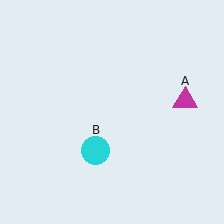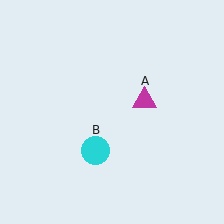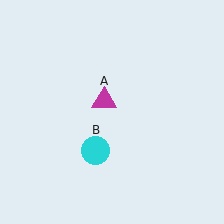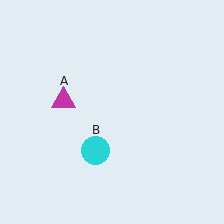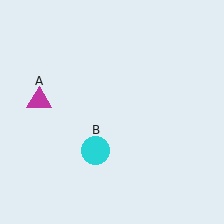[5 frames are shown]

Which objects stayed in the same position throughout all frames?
Cyan circle (object B) remained stationary.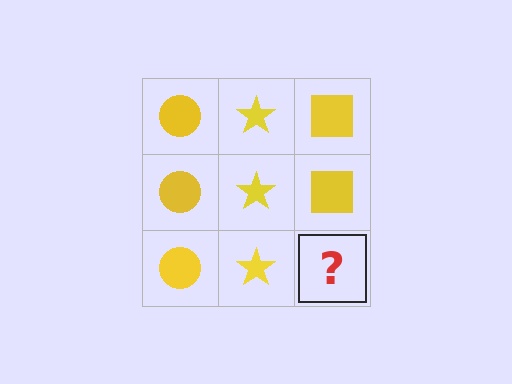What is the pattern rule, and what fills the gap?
The rule is that each column has a consistent shape. The gap should be filled with a yellow square.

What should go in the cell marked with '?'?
The missing cell should contain a yellow square.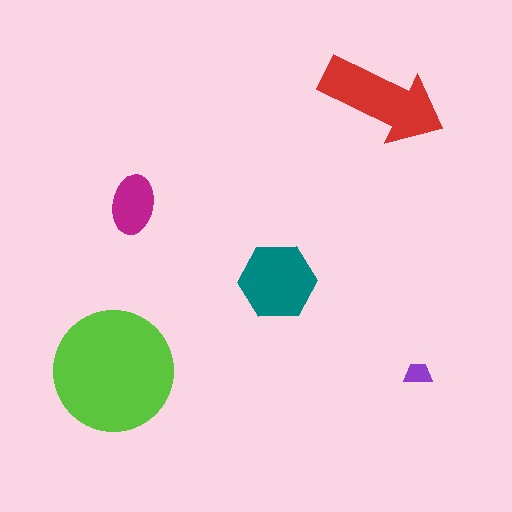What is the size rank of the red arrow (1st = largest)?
2nd.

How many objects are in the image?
There are 5 objects in the image.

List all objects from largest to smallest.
The lime circle, the red arrow, the teal hexagon, the magenta ellipse, the purple trapezoid.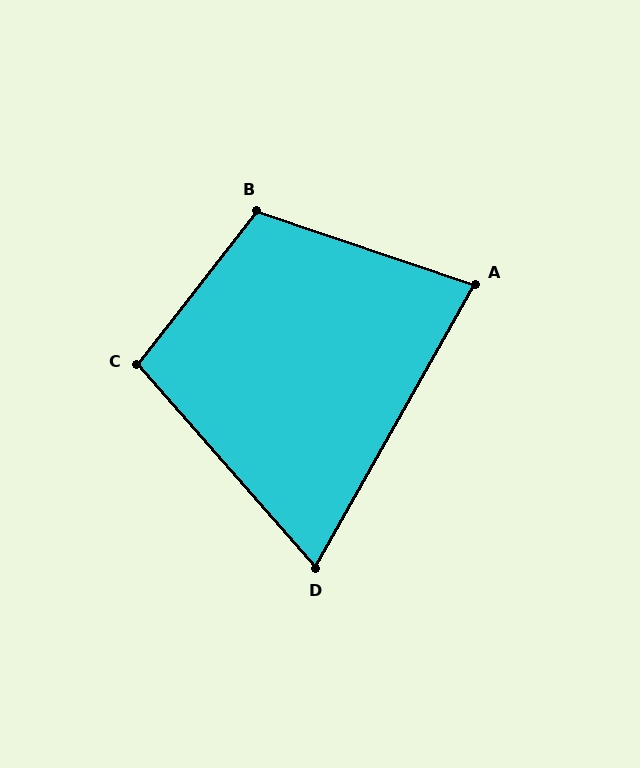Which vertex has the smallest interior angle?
D, at approximately 71 degrees.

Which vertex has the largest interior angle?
B, at approximately 109 degrees.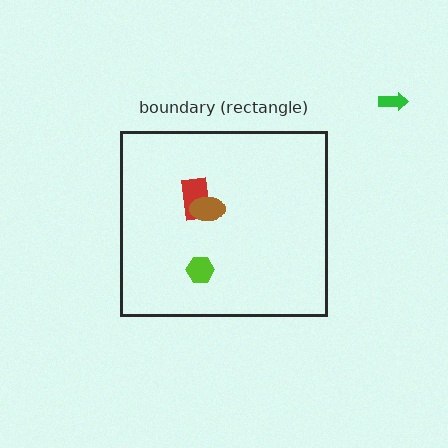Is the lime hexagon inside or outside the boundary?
Inside.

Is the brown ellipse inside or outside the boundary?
Inside.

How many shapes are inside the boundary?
3 inside, 1 outside.